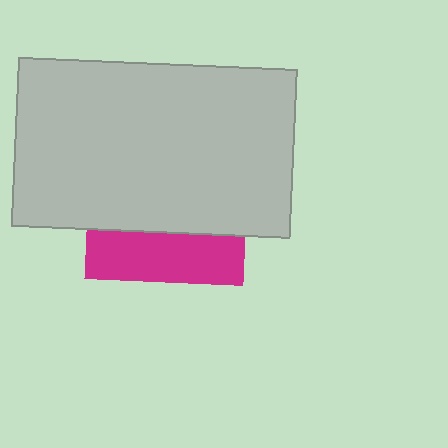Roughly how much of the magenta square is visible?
A small part of it is visible (roughly 32%).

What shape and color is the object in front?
The object in front is a light gray rectangle.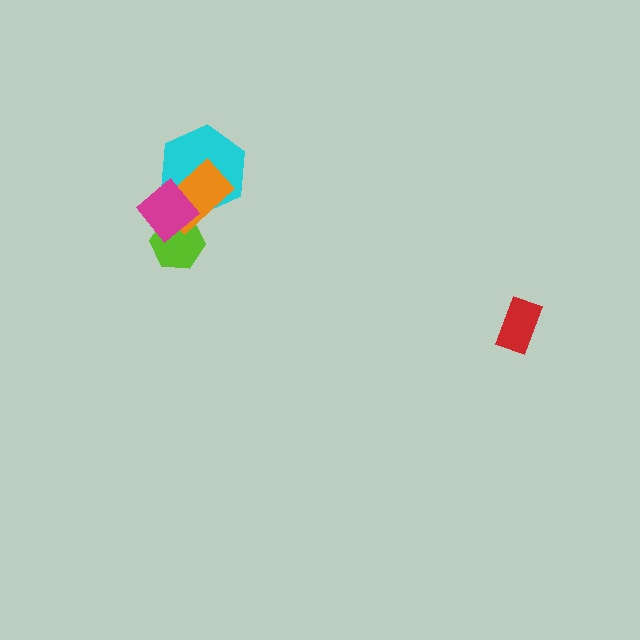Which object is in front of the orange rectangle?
The magenta diamond is in front of the orange rectangle.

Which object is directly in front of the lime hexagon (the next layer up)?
The orange rectangle is directly in front of the lime hexagon.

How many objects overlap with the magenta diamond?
3 objects overlap with the magenta diamond.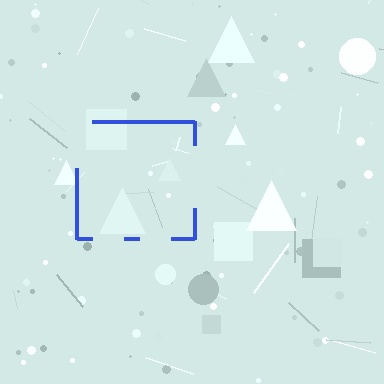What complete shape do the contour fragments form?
The contour fragments form a square.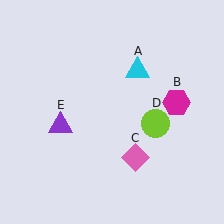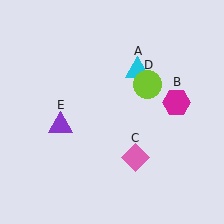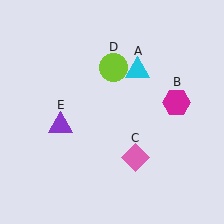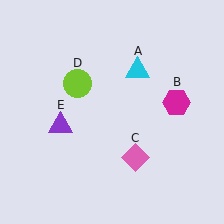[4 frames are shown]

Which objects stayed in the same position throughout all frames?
Cyan triangle (object A) and magenta hexagon (object B) and pink diamond (object C) and purple triangle (object E) remained stationary.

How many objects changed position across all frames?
1 object changed position: lime circle (object D).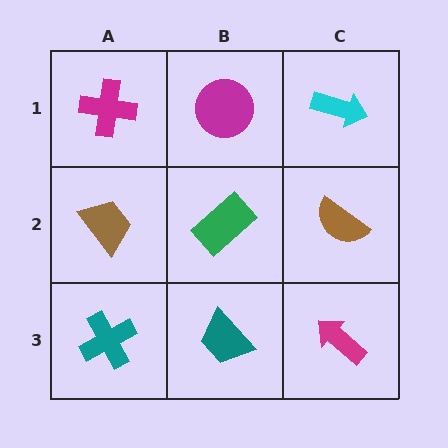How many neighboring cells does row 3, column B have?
3.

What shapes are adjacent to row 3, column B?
A green rectangle (row 2, column B), a teal cross (row 3, column A), a magenta arrow (row 3, column C).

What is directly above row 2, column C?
A cyan arrow.